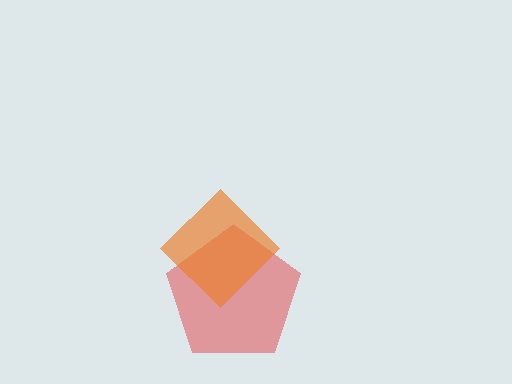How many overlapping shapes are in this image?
There are 2 overlapping shapes in the image.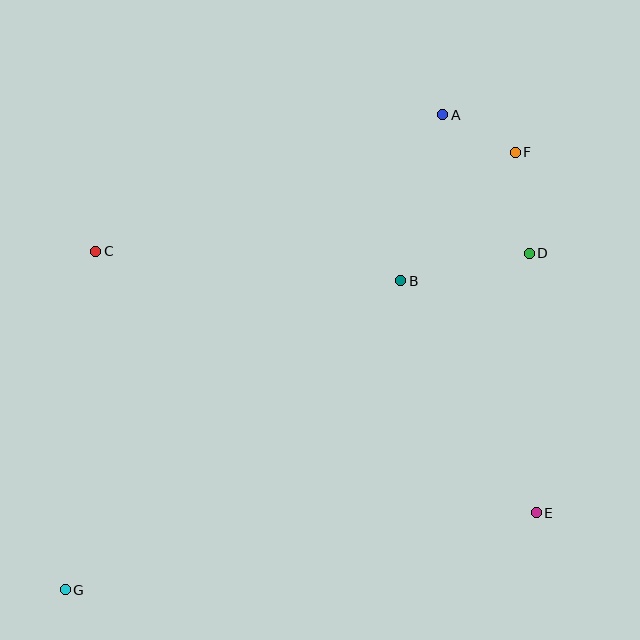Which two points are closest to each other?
Points A and F are closest to each other.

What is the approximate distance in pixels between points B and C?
The distance between B and C is approximately 307 pixels.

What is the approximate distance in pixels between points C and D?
The distance between C and D is approximately 434 pixels.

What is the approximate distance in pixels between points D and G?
The distance between D and G is approximately 573 pixels.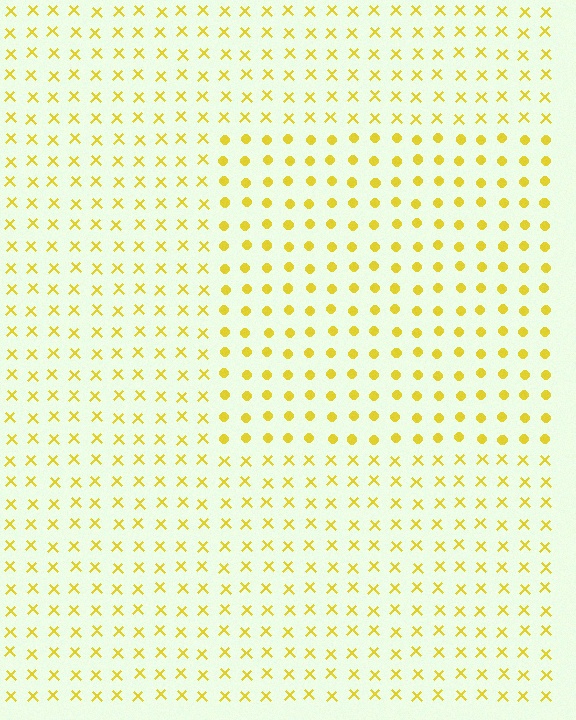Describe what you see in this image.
The image is filled with small yellow elements arranged in a uniform grid. A rectangle-shaped region contains circles, while the surrounding area contains X marks. The boundary is defined purely by the change in element shape.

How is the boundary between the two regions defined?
The boundary is defined by a change in element shape: circles inside vs. X marks outside. All elements share the same color and spacing.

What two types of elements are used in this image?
The image uses circles inside the rectangle region and X marks outside it.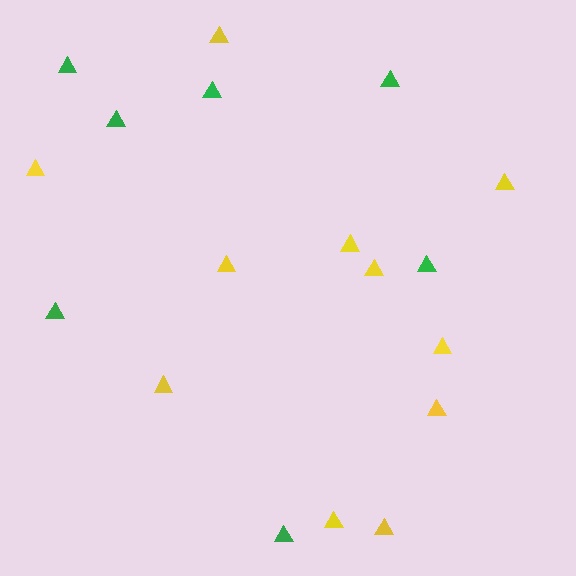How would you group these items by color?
There are 2 groups: one group of green triangles (7) and one group of yellow triangles (11).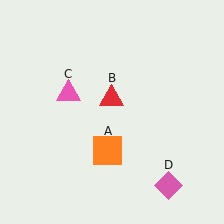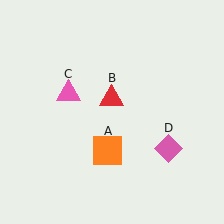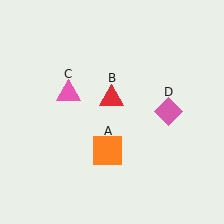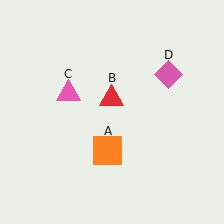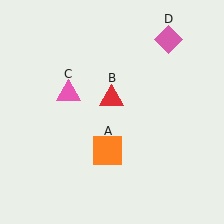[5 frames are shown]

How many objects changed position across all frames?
1 object changed position: pink diamond (object D).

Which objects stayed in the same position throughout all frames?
Orange square (object A) and red triangle (object B) and pink triangle (object C) remained stationary.